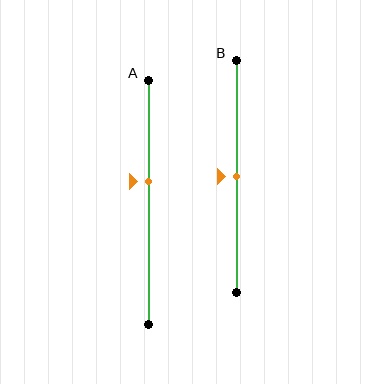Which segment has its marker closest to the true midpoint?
Segment B has its marker closest to the true midpoint.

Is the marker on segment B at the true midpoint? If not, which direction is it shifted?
Yes, the marker on segment B is at the true midpoint.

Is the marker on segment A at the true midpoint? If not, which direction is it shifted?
No, the marker on segment A is shifted upward by about 8% of the segment length.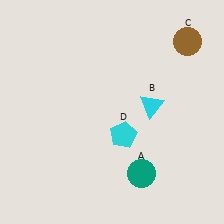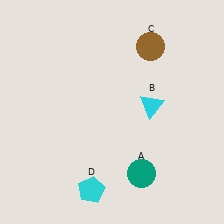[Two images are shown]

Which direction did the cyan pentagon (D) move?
The cyan pentagon (D) moved down.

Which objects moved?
The objects that moved are: the brown circle (C), the cyan pentagon (D).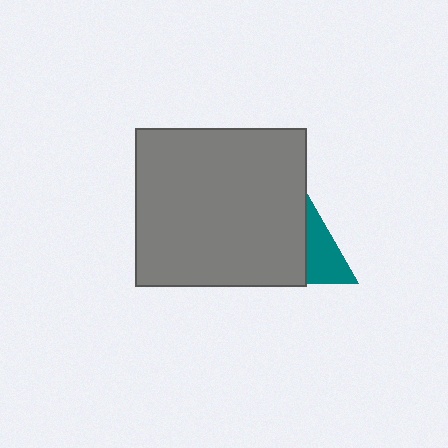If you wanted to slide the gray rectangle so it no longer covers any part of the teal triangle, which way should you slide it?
Slide it left — that is the most direct way to separate the two shapes.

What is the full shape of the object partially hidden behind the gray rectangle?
The partially hidden object is a teal triangle.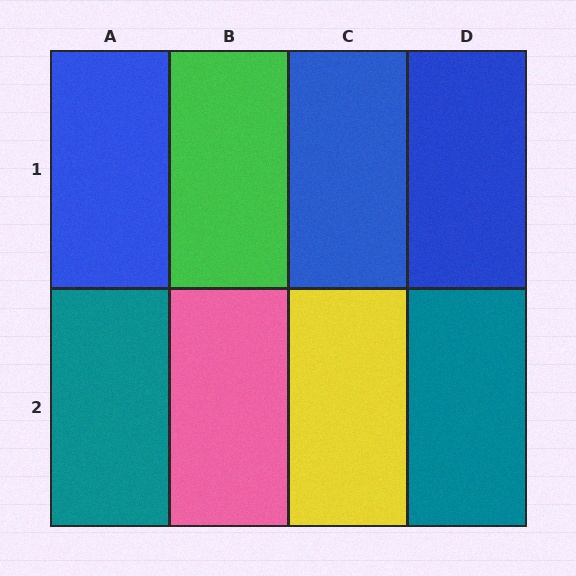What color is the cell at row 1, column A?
Blue.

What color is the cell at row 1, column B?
Green.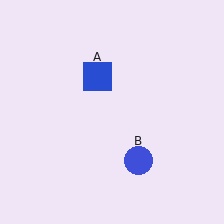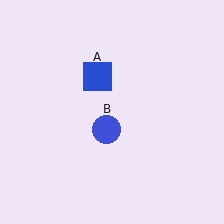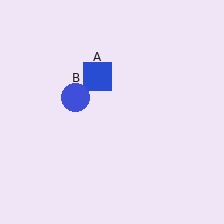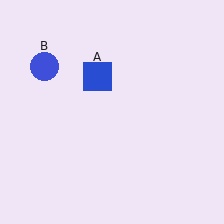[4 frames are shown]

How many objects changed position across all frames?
1 object changed position: blue circle (object B).